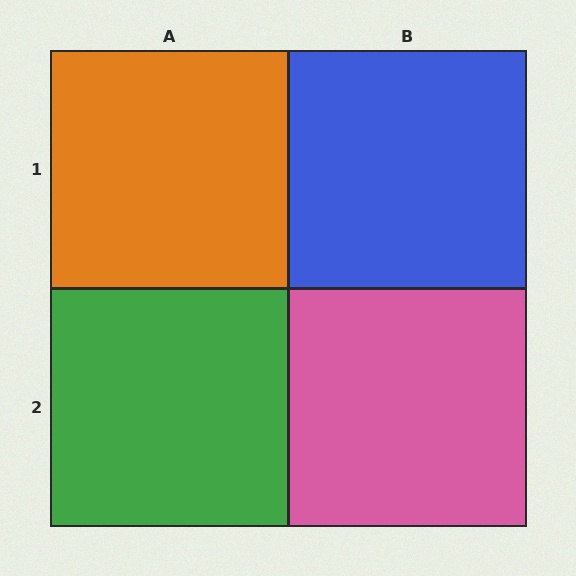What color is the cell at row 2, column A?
Green.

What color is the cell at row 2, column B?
Pink.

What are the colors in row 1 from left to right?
Orange, blue.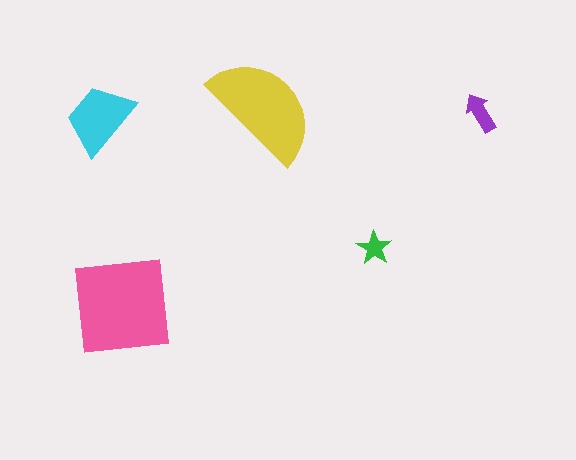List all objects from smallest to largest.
The green star, the purple arrow, the cyan trapezoid, the yellow semicircle, the pink square.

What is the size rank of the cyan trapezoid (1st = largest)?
3rd.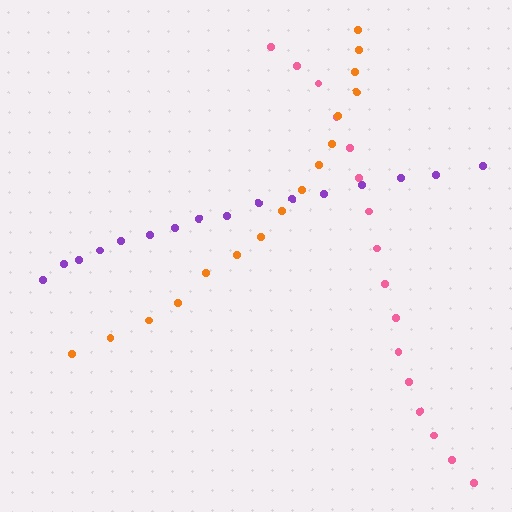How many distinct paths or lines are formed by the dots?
There are 3 distinct paths.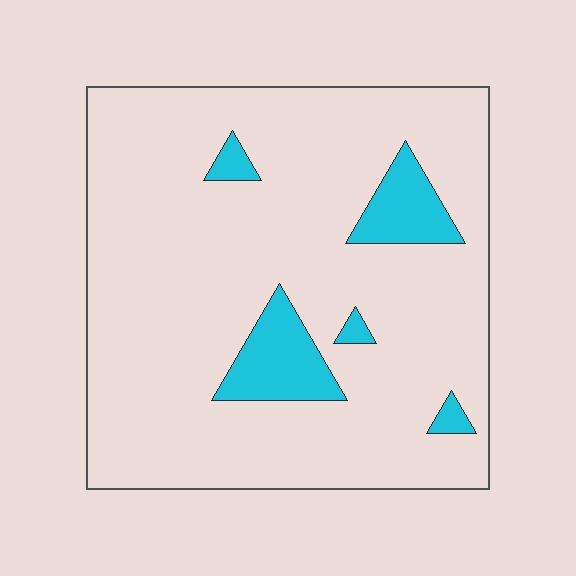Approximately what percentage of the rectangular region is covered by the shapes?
Approximately 10%.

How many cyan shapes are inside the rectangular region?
5.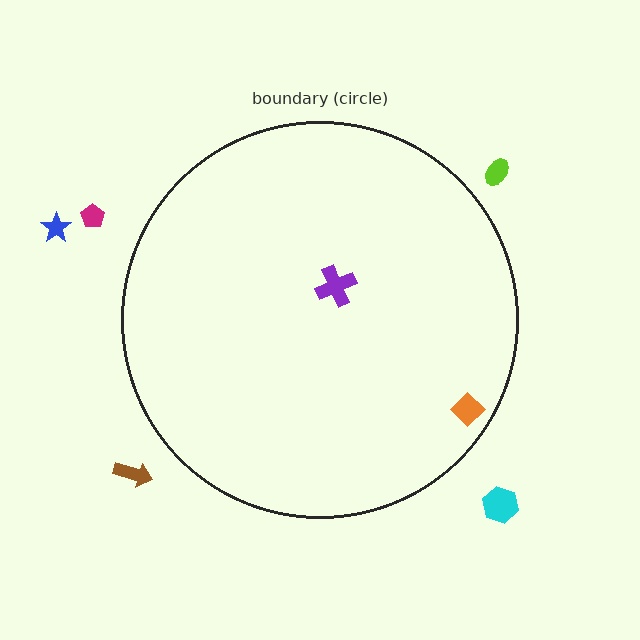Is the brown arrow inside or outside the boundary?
Outside.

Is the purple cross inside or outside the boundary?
Inside.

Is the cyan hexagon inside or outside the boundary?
Outside.